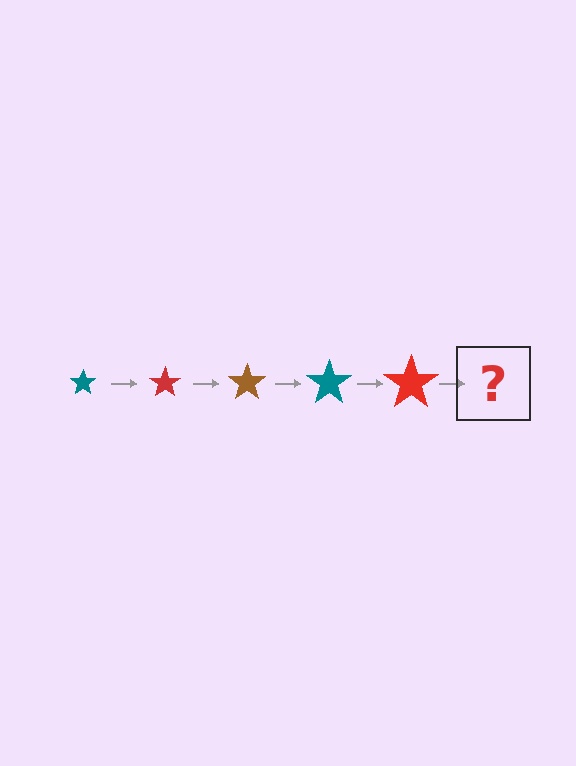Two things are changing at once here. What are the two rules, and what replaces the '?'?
The two rules are that the star grows larger each step and the color cycles through teal, red, and brown. The '?' should be a brown star, larger than the previous one.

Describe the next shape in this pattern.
It should be a brown star, larger than the previous one.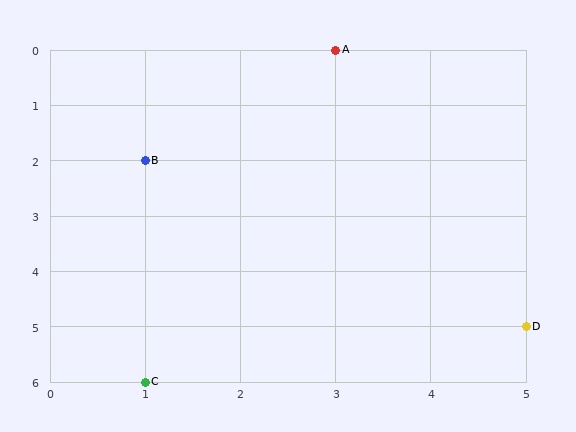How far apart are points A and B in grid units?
Points A and B are 2 columns and 2 rows apart (about 2.8 grid units diagonally).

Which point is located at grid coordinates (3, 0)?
Point A is at (3, 0).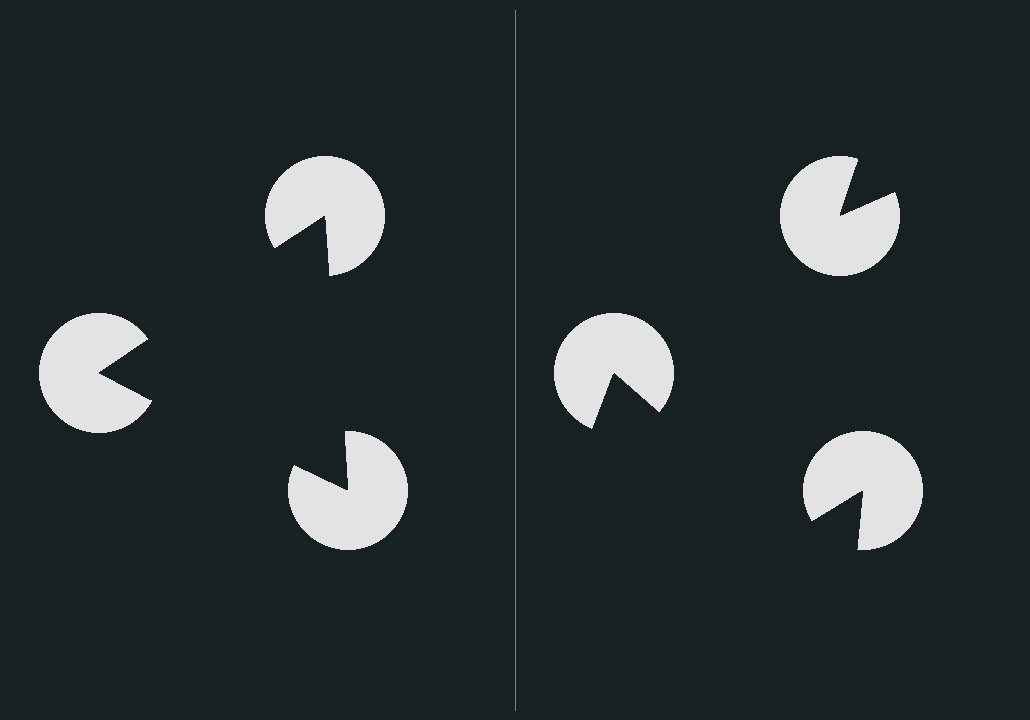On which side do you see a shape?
An illusory triangle appears on the left side. On the right side the wedge cuts are rotated, so no coherent shape forms.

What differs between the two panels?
The pac-man discs are positioned identically on both sides; only the wedge orientations differ. On the left they align to a triangle; on the right they are misaligned.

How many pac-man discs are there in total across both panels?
6 — 3 on each side.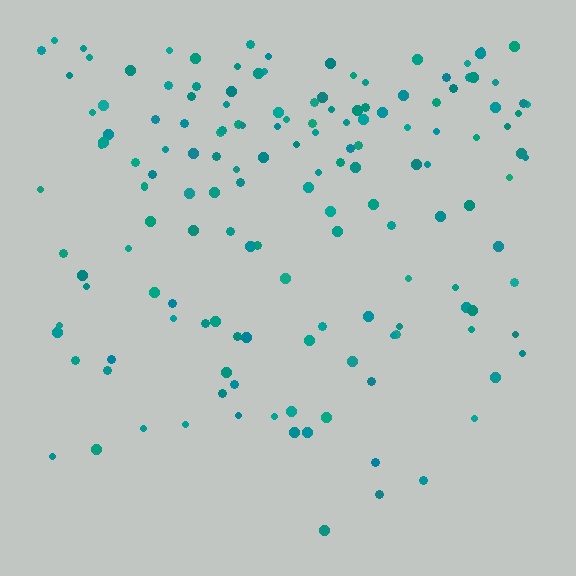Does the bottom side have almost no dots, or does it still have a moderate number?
Still a moderate number, just noticeably fewer than the top.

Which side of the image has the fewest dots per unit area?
The bottom.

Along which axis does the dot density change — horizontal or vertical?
Vertical.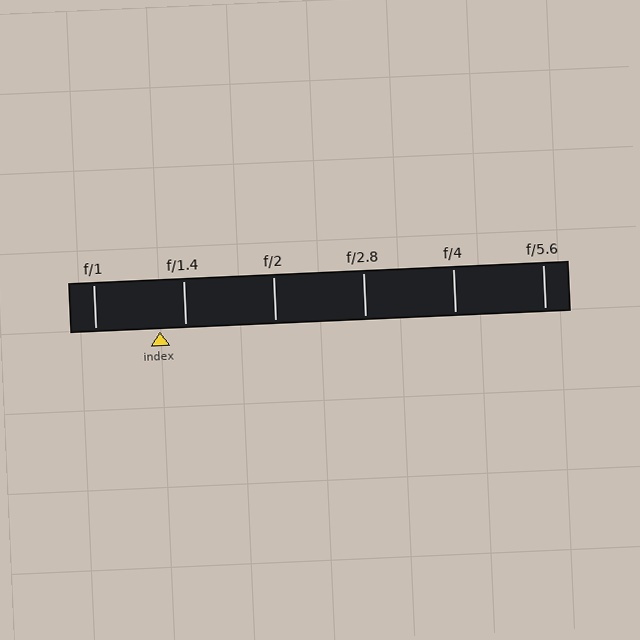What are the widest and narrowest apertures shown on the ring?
The widest aperture shown is f/1 and the narrowest is f/5.6.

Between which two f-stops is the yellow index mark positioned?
The index mark is between f/1 and f/1.4.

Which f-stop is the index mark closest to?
The index mark is closest to f/1.4.